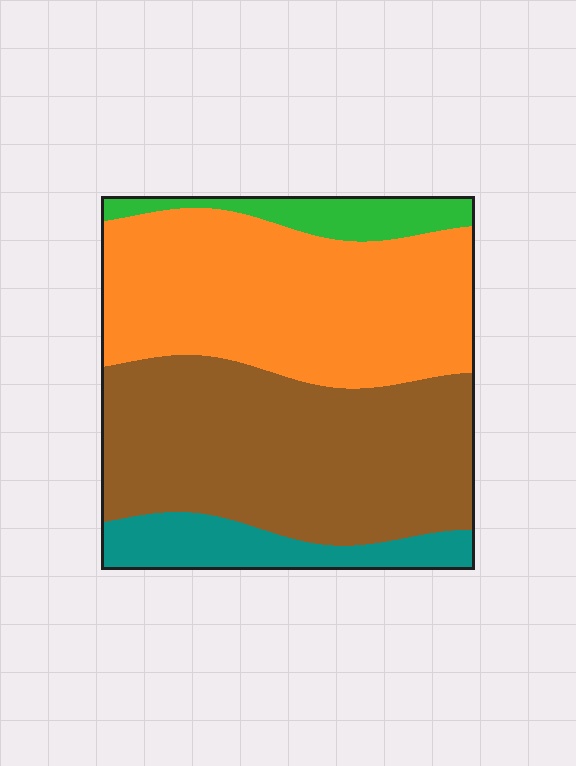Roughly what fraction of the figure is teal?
Teal takes up about one tenth (1/10) of the figure.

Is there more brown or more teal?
Brown.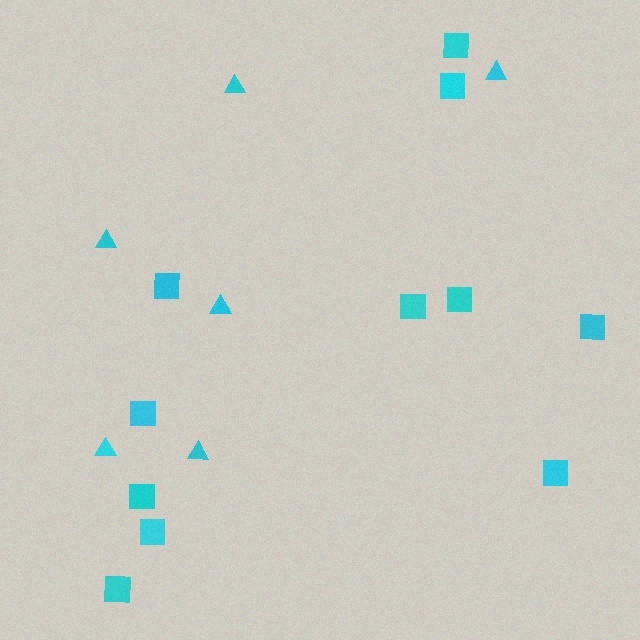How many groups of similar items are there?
There are 2 groups: one group of squares (11) and one group of triangles (6).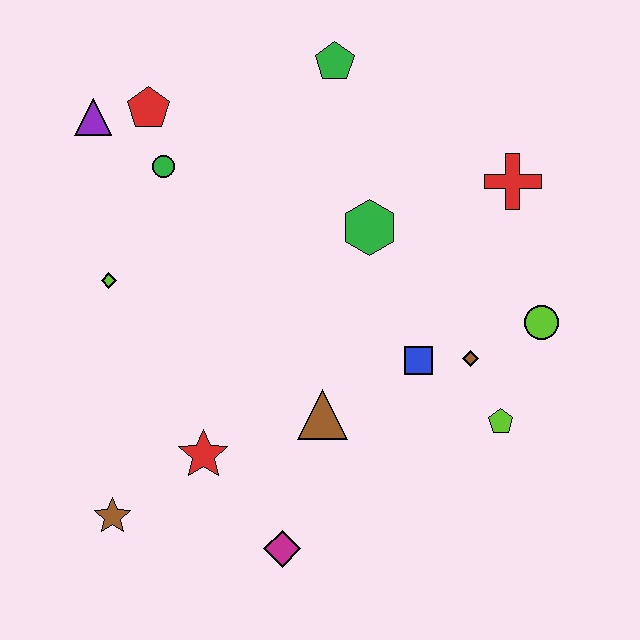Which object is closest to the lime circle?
The brown diamond is closest to the lime circle.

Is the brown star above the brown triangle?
No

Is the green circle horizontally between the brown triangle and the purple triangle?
Yes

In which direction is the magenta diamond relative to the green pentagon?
The magenta diamond is below the green pentagon.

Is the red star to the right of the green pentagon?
No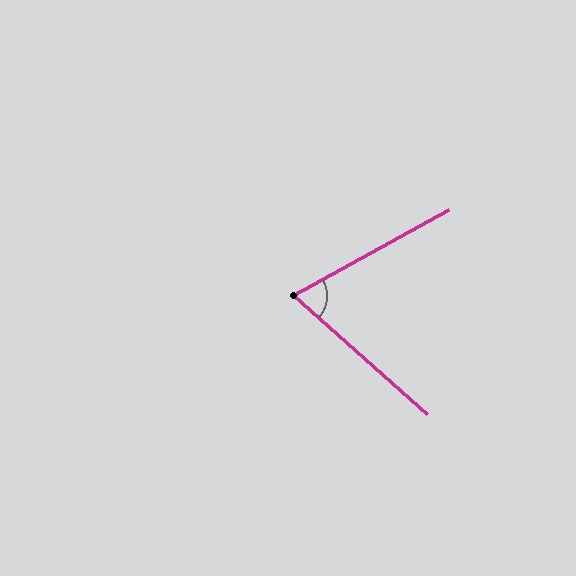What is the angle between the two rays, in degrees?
Approximately 71 degrees.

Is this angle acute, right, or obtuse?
It is acute.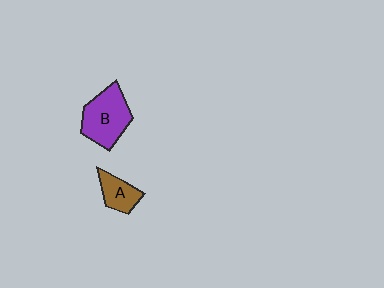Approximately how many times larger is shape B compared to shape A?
Approximately 1.9 times.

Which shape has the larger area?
Shape B (purple).